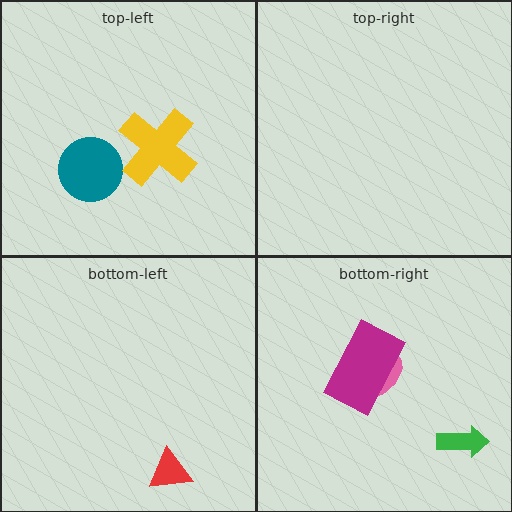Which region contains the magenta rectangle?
The bottom-right region.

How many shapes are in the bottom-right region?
3.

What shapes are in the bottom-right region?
The pink ellipse, the green arrow, the magenta rectangle.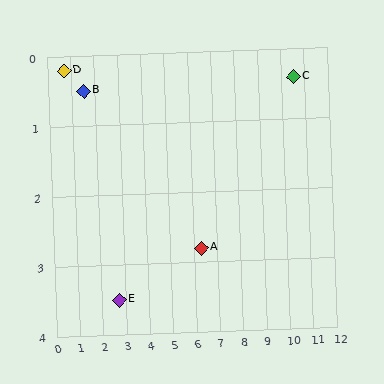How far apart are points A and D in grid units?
Points A and D are about 6.2 grid units apart.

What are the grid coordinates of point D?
Point D is at approximately (0.7, 0.2).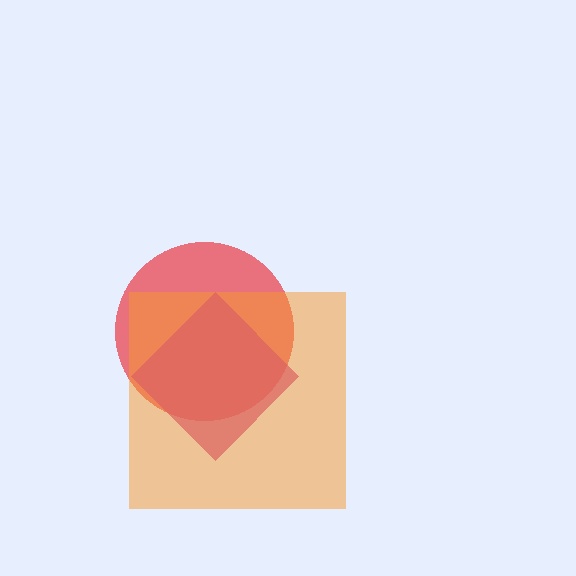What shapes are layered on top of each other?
The layered shapes are: a red circle, a magenta diamond, an orange square.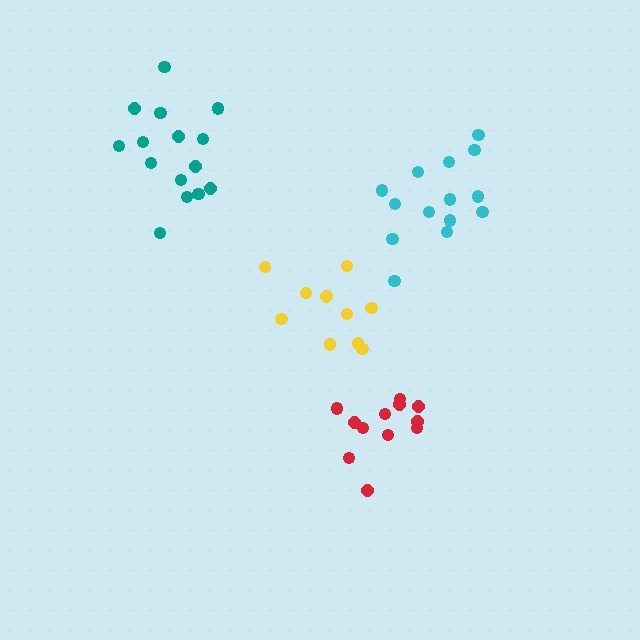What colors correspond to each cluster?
The clusters are colored: red, teal, cyan, yellow.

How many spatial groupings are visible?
There are 4 spatial groupings.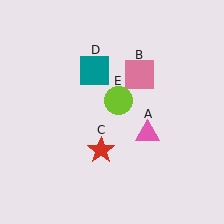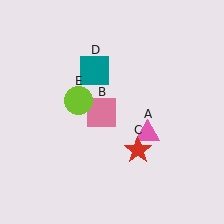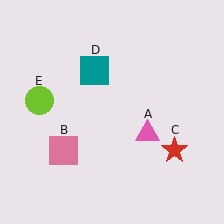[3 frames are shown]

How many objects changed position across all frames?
3 objects changed position: pink square (object B), red star (object C), lime circle (object E).